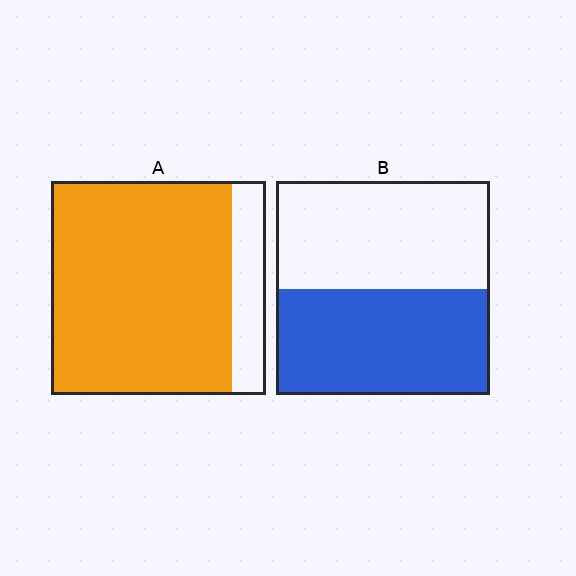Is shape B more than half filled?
Roughly half.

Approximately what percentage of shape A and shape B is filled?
A is approximately 85% and B is approximately 50%.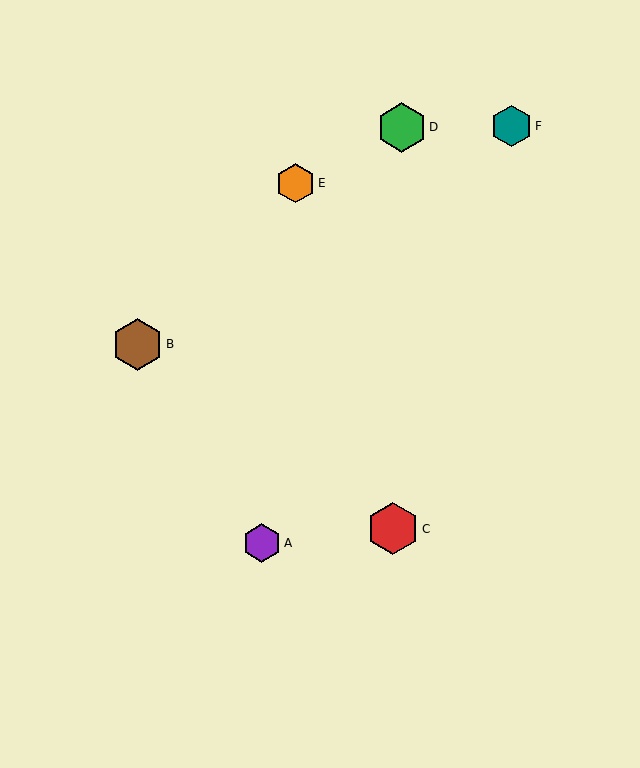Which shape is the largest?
The red hexagon (labeled C) is the largest.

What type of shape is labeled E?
Shape E is an orange hexagon.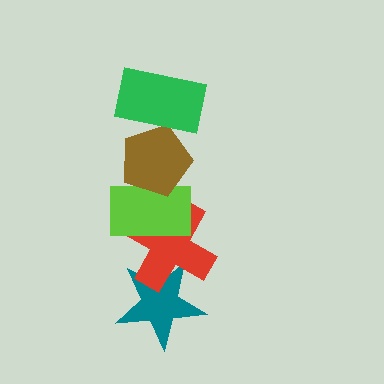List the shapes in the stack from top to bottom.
From top to bottom: the green rectangle, the brown pentagon, the lime rectangle, the red cross, the teal star.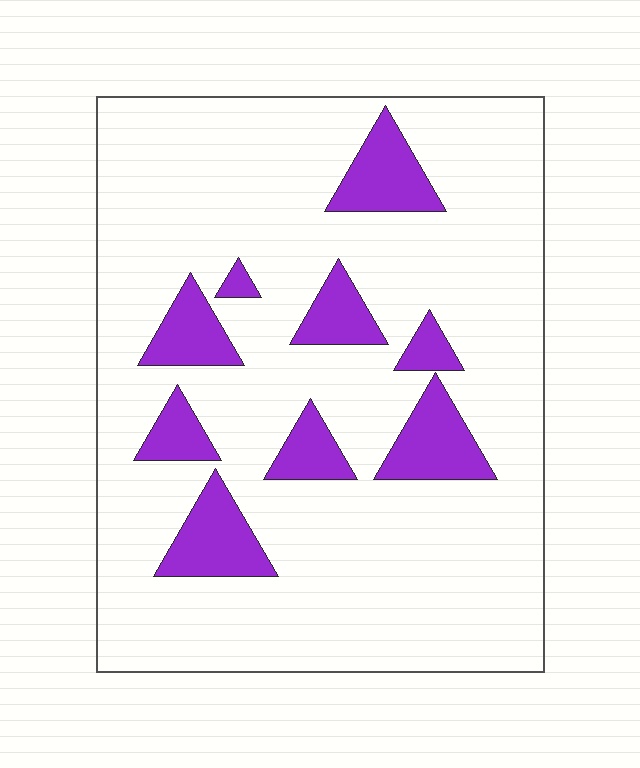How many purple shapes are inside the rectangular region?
9.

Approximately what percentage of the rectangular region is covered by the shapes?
Approximately 15%.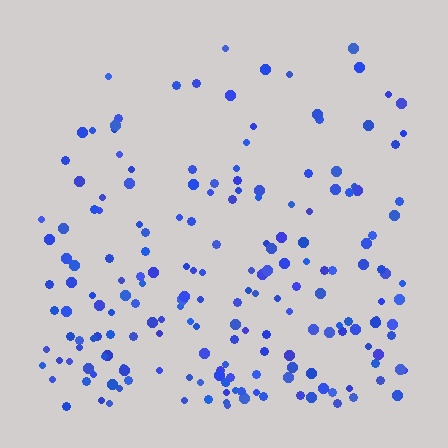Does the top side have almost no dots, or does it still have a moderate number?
Still a moderate number, just noticeably fewer than the bottom.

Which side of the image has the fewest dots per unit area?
The top.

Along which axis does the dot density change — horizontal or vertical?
Vertical.